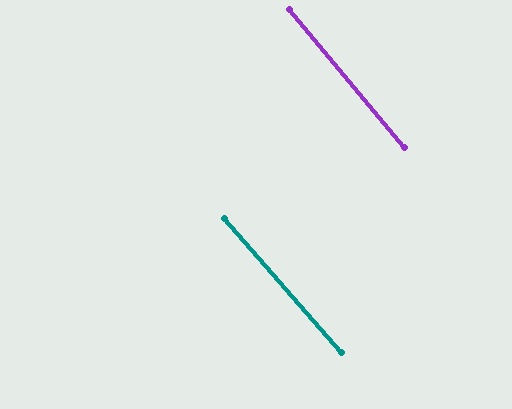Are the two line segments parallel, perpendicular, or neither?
Parallel — their directions differ by only 1.2°.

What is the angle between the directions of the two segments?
Approximately 1 degree.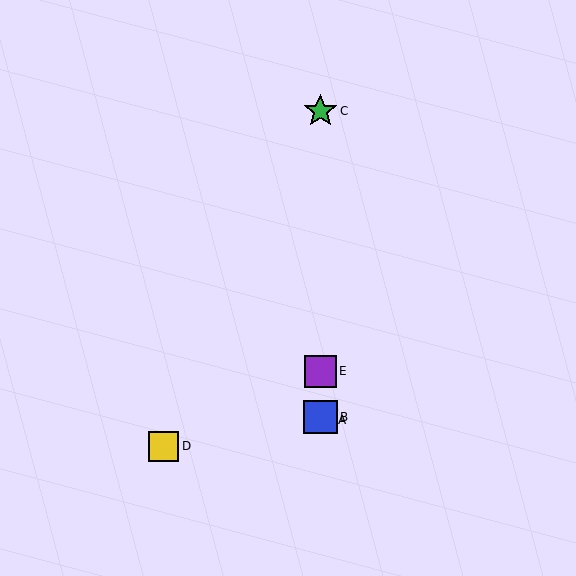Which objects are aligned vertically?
Objects A, B, C, E are aligned vertically.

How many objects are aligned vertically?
4 objects (A, B, C, E) are aligned vertically.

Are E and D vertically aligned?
No, E is at x≈320 and D is at x≈164.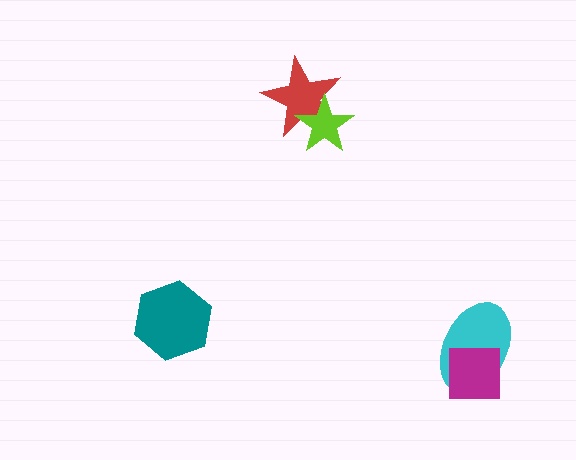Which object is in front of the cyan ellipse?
The magenta square is in front of the cyan ellipse.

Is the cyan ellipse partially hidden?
Yes, it is partially covered by another shape.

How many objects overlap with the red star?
1 object overlaps with the red star.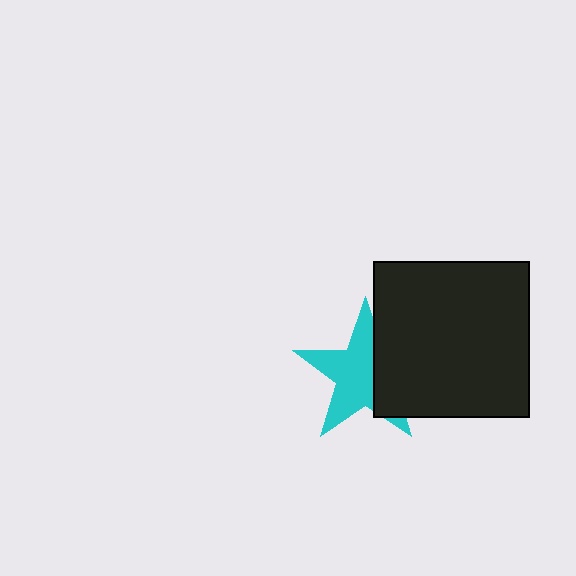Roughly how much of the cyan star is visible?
About half of it is visible (roughly 64%).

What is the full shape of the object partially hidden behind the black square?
The partially hidden object is a cyan star.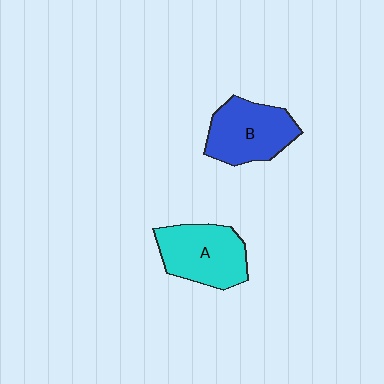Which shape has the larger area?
Shape A (cyan).